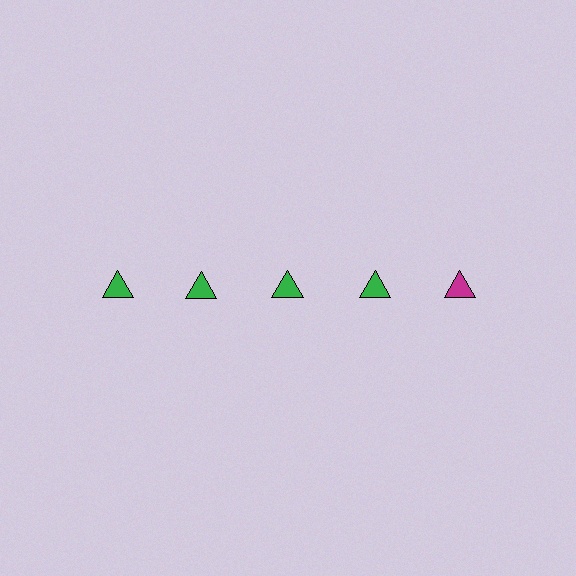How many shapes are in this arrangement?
There are 5 shapes arranged in a grid pattern.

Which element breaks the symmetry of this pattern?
The magenta triangle in the top row, rightmost column breaks the symmetry. All other shapes are green triangles.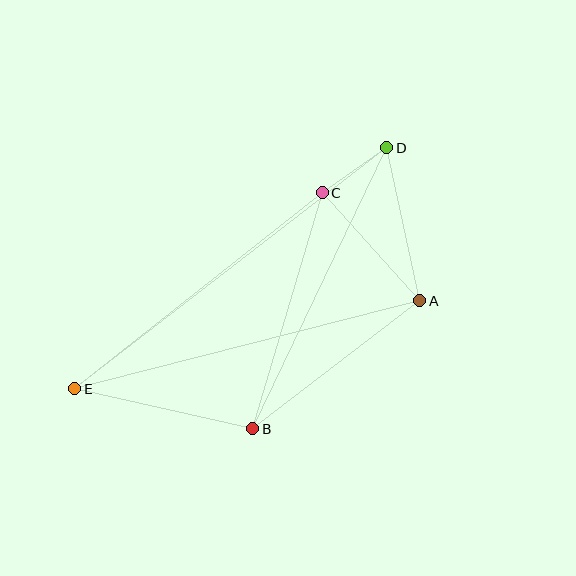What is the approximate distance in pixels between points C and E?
The distance between C and E is approximately 315 pixels.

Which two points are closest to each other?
Points C and D are closest to each other.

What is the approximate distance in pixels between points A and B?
The distance between A and B is approximately 210 pixels.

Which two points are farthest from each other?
Points D and E are farthest from each other.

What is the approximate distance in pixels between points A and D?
The distance between A and D is approximately 157 pixels.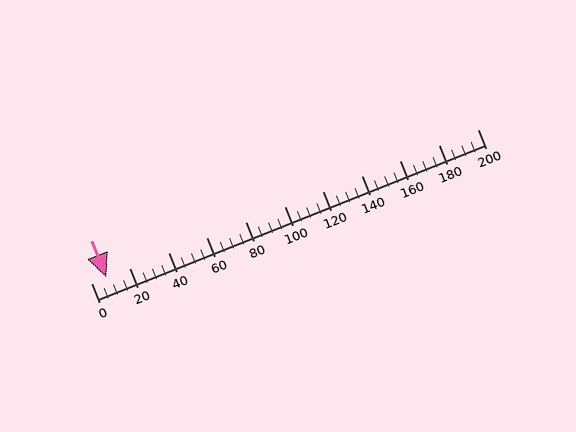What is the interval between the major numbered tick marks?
The major tick marks are spaced 20 units apart.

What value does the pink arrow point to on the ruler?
The pink arrow points to approximately 8.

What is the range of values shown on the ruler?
The ruler shows values from 0 to 200.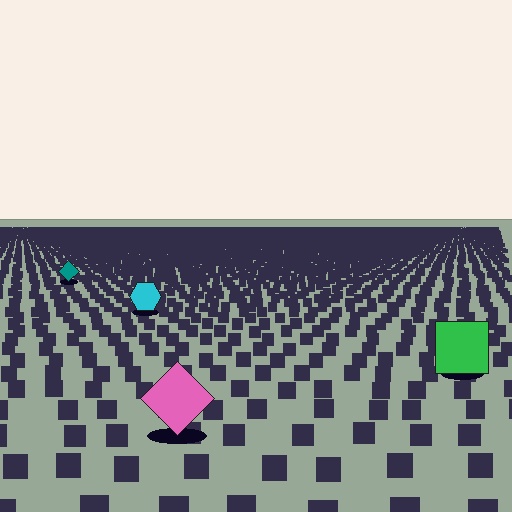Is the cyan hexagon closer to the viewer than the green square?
No. The green square is closer — you can tell from the texture gradient: the ground texture is coarser near it.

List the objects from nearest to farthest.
From nearest to farthest: the pink diamond, the green square, the cyan hexagon, the teal diamond.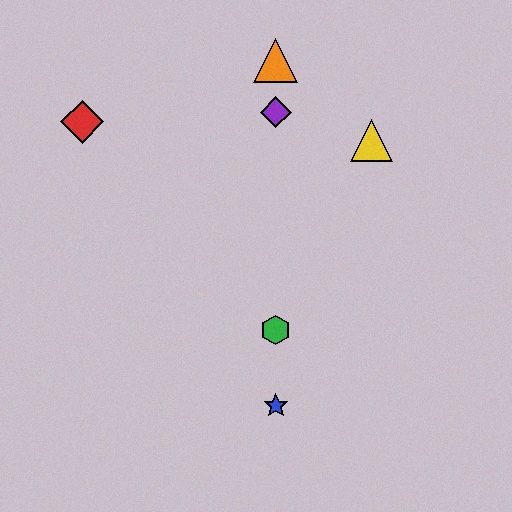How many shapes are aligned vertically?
4 shapes (the blue star, the green hexagon, the purple diamond, the orange triangle) are aligned vertically.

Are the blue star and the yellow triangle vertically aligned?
No, the blue star is at x≈276 and the yellow triangle is at x≈371.